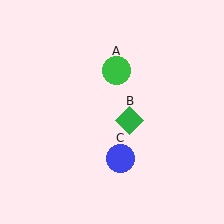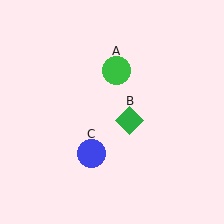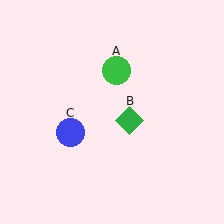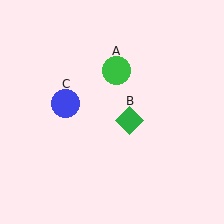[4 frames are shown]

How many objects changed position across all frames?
1 object changed position: blue circle (object C).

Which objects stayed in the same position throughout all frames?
Green circle (object A) and green diamond (object B) remained stationary.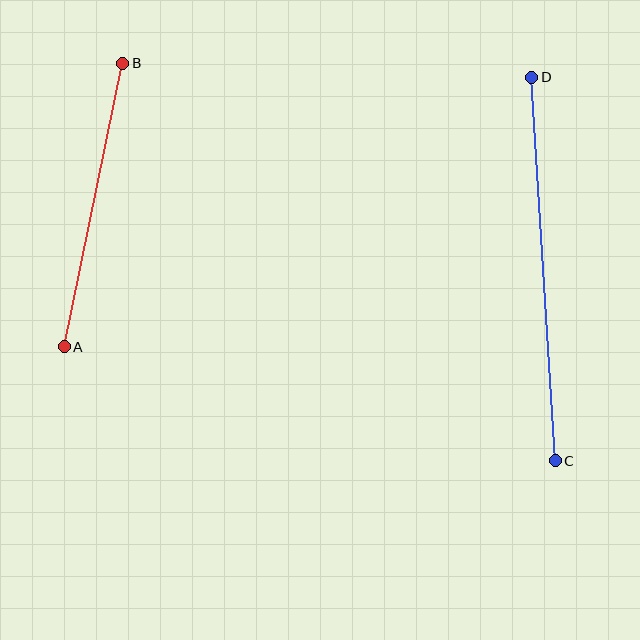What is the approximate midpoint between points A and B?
The midpoint is at approximately (93, 205) pixels.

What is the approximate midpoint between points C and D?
The midpoint is at approximately (544, 269) pixels.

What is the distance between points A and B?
The distance is approximately 290 pixels.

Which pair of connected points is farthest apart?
Points C and D are farthest apart.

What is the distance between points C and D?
The distance is approximately 385 pixels.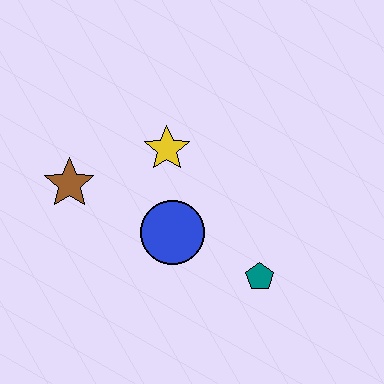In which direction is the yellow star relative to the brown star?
The yellow star is to the right of the brown star.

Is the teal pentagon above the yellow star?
No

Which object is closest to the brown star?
The yellow star is closest to the brown star.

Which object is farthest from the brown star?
The teal pentagon is farthest from the brown star.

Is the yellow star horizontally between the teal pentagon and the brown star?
Yes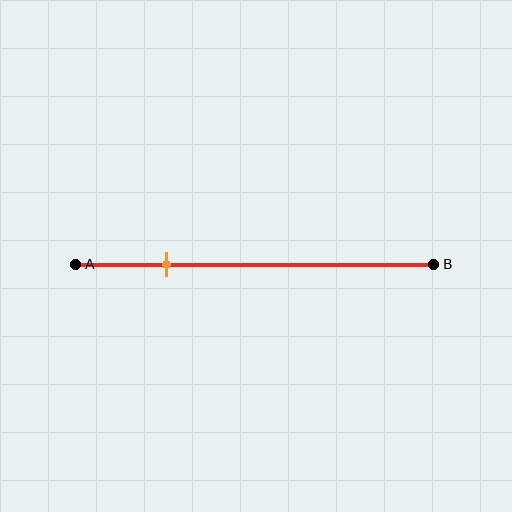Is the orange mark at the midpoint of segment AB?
No, the mark is at about 25% from A, not at the 50% midpoint.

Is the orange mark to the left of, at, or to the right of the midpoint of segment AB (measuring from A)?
The orange mark is to the left of the midpoint of segment AB.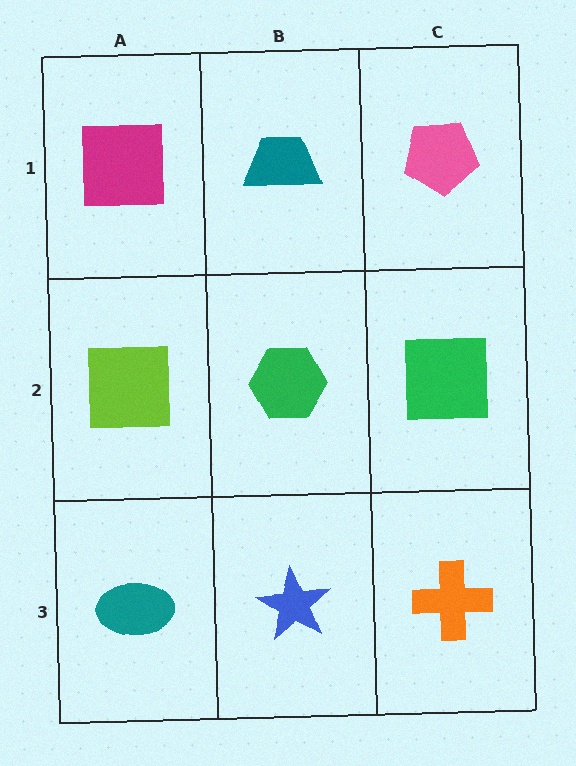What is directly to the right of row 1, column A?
A teal trapezoid.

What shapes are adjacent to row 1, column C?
A green square (row 2, column C), a teal trapezoid (row 1, column B).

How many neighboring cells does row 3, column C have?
2.